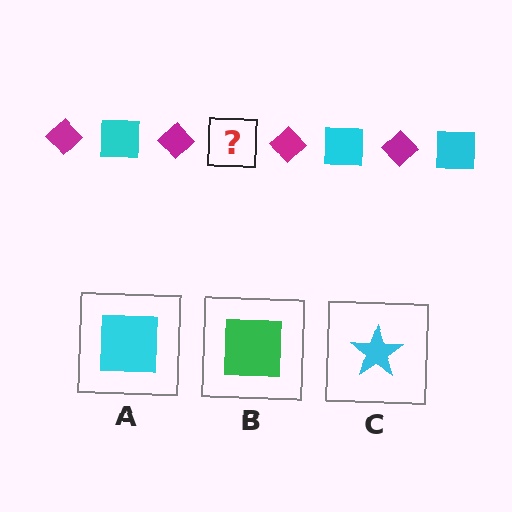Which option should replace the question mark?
Option A.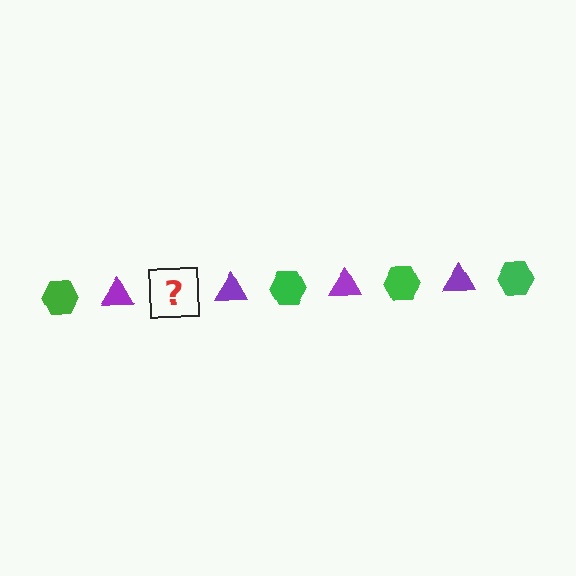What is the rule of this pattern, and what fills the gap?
The rule is that the pattern alternates between green hexagon and purple triangle. The gap should be filled with a green hexagon.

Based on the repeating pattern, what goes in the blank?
The blank should be a green hexagon.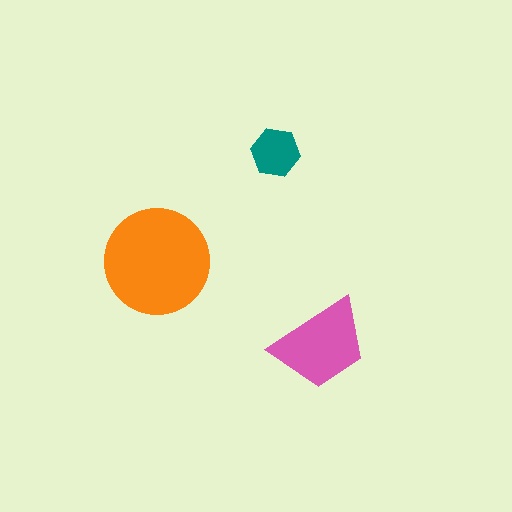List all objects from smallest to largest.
The teal hexagon, the pink trapezoid, the orange circle.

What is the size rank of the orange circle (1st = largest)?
1st.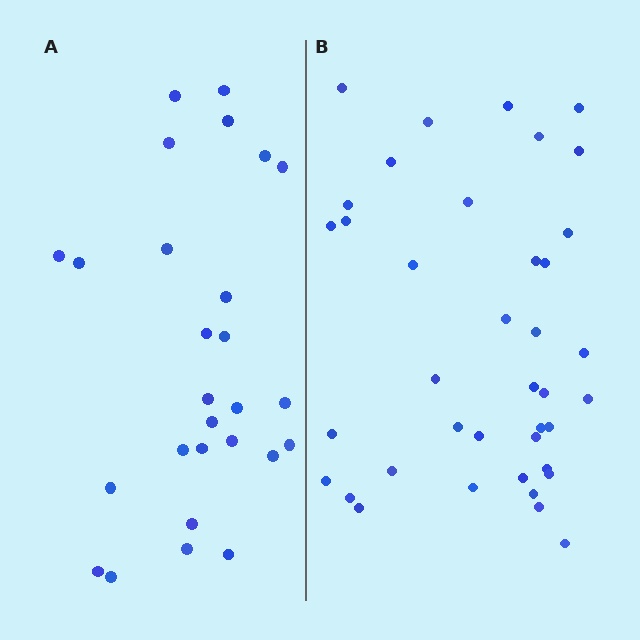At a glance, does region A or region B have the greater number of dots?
Region B (the right region) has more dots.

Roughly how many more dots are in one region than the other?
Region B has roughly 12 or so more dots than region A.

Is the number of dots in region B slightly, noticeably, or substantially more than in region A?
Region B has noticeably more, but not dramatically so. The ratio is roughly 1.4 to 1.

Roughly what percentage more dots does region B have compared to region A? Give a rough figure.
About 45% more.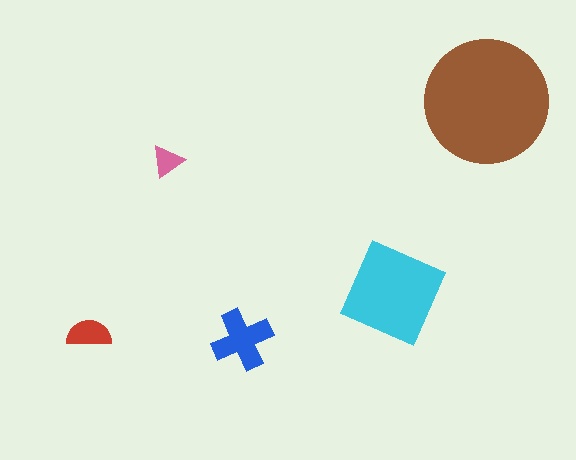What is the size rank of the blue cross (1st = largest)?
3rd.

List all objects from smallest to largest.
The pink triangle, the red semicircle, the blue cross, the cyan square, the brown circle.